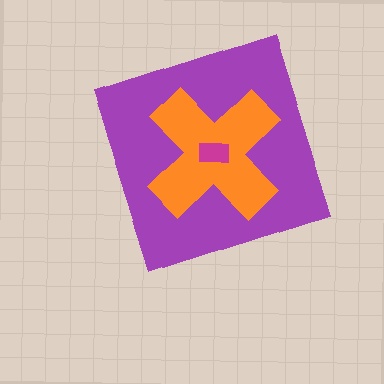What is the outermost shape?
The purple diamond.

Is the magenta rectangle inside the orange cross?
Yes.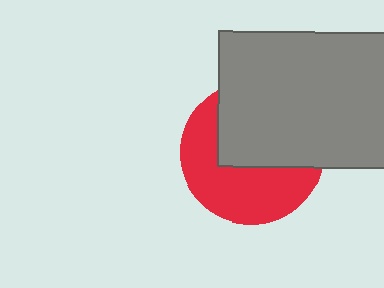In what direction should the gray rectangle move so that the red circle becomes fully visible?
The gray rectangle should move up. That is the shortest direction to clear the overlap and leave the red circle fully visible.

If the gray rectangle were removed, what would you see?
You would see the complete red circle.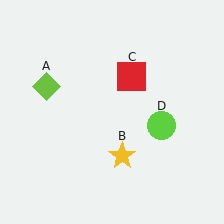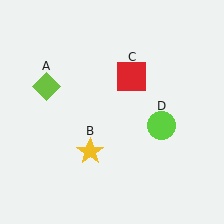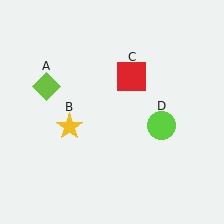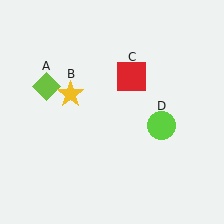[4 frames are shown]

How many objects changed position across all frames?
1 object changed position: yellow star (object B).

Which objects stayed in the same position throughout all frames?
Lime diamond (object A) and red square (object C) and lime circle (object D) remained stationary.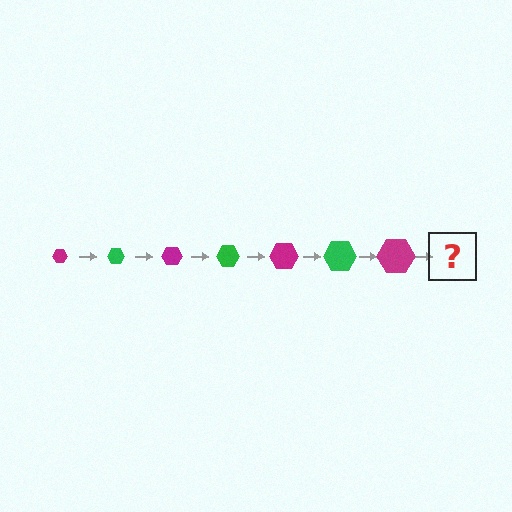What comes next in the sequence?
The next element should be a green hexagon, larger than the previous one.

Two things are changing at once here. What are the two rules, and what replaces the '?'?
The two rules are that the hexagon grows larger each step and the color cycles through magenta and green. The '?' should be a green hexagon, larger than the previous one.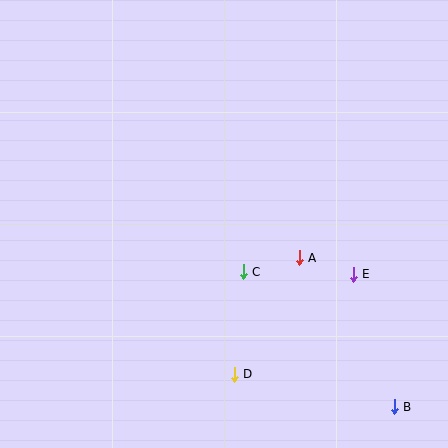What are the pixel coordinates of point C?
Point C is at (243, 272).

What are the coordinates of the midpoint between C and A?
The midpoint between C and A is at (271, 265).